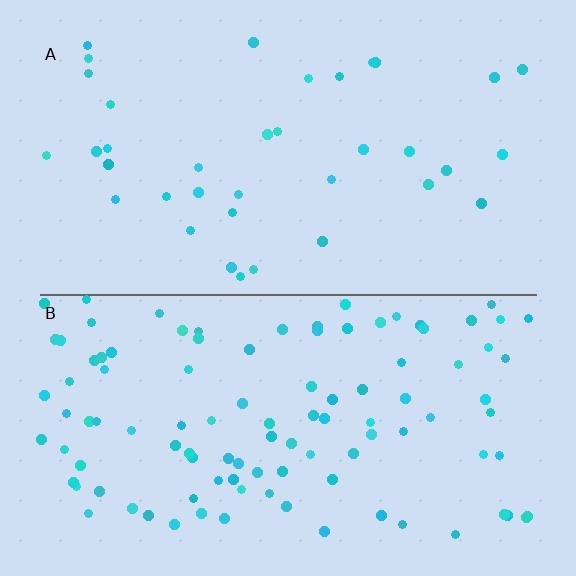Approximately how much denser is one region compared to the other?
Approximately 2.8× — region B over region A.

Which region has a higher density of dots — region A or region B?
B (the bottom).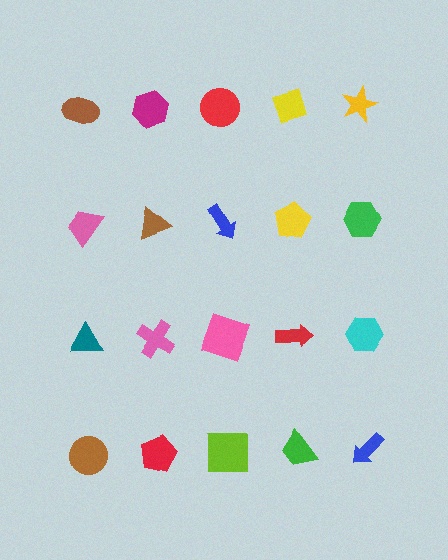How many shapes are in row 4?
5 shapes.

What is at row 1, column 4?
A yellow diamond.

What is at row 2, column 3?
A blue arrow.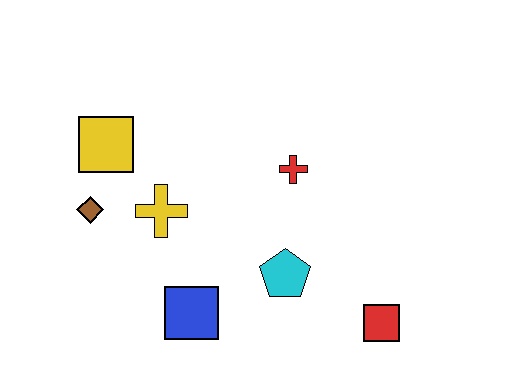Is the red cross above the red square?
Yes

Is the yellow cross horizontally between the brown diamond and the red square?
Yes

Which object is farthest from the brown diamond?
The red square is farthest from the brown diamond.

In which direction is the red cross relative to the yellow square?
The red cross is to the right of the yellow square.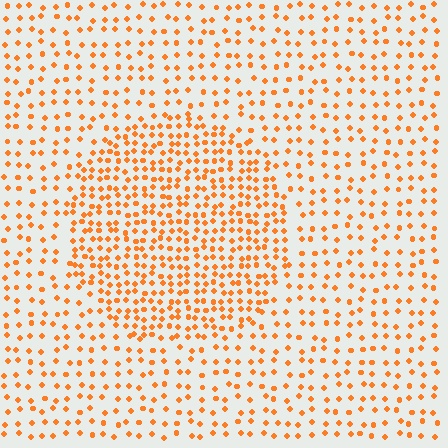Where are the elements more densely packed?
The elements are more densely packed inside the circle boundary.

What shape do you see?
I see a circle.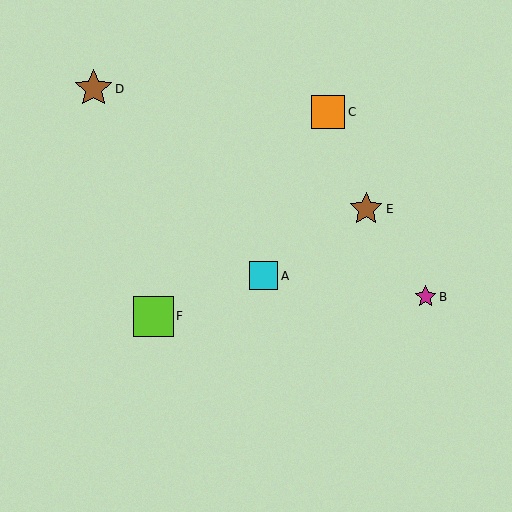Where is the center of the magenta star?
The center of the magenta star is at (426, 297).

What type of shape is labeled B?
Shape B is a magenta star.